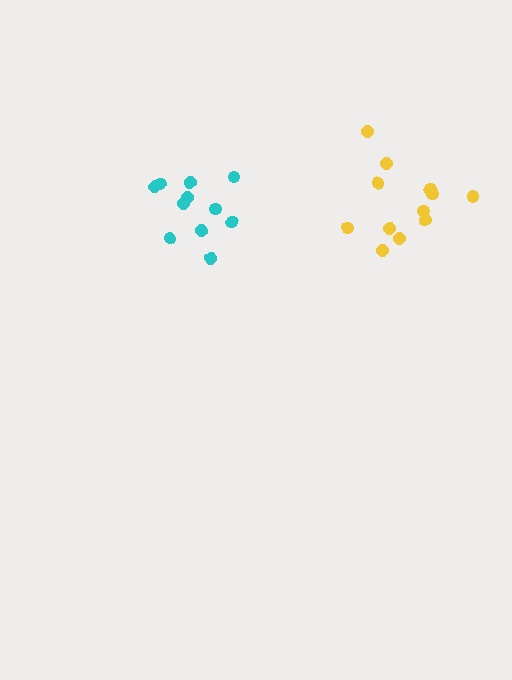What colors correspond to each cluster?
The clusters are colored: cyan, yellow.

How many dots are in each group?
Group 1: 11 dots, Group 2: 12 dots (23 total).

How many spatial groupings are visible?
There are 2 spatial groupings.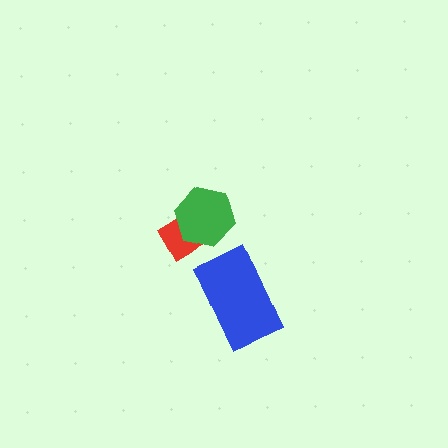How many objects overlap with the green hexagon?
1 object overlaps with the green hexagon.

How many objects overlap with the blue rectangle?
0 objects overlap with the blue rectangle.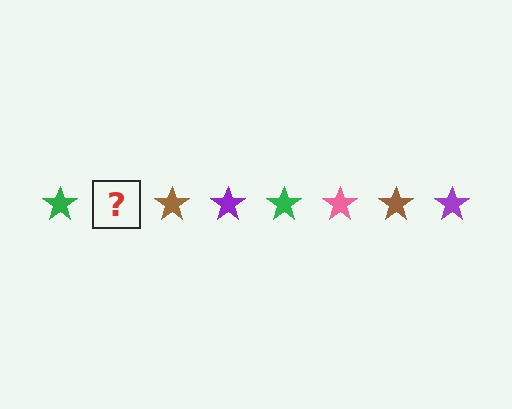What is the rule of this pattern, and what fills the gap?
The rule is that the pattern cycles through green, pink, brown, purple stars. The gap should be filled with a pink star.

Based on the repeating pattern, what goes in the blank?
The blank should be a pink star.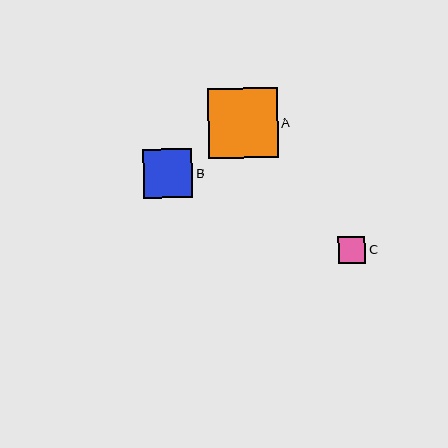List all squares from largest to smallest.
From largest to smallest: A, B, C.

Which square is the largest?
Square A is the largest with a size of approximately 70 pixels.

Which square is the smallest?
Square C is the smallest with a size of approximately 27 pixels.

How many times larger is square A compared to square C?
Square A is approximately 2.6 times the size of square C.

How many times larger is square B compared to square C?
Square B is approximately 1.9 times the size of square C.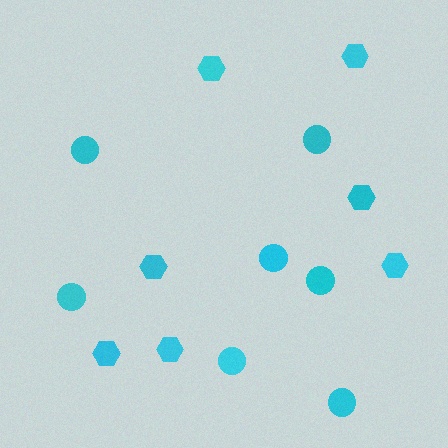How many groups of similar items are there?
There are 2 groups: one group of circles (7) and one group of hexagons (7).